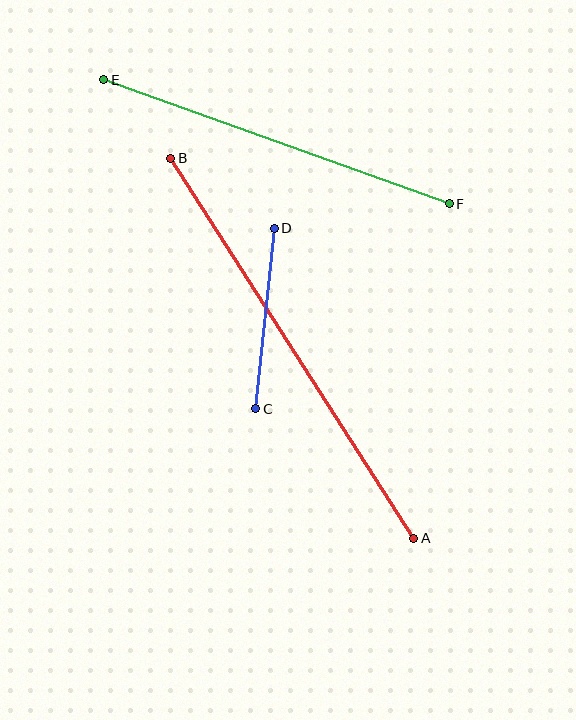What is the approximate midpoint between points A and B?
The midpoint is at approximately (292, 348) pixels.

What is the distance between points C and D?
The distance is approximately 182 pixels.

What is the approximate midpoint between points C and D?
The midpoint is at approximately (265, 319) pixels.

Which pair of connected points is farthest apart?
Points A and B are farthest apart.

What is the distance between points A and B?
The distance is approximately 451 pixels.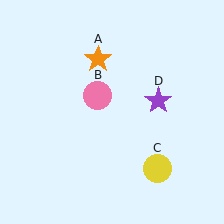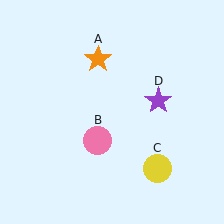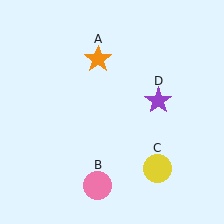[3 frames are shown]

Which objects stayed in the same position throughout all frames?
Orange star (object A) and yellow circle (object C) and purple star (object D) remained stationary.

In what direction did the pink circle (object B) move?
The pink circle (object B) moved down.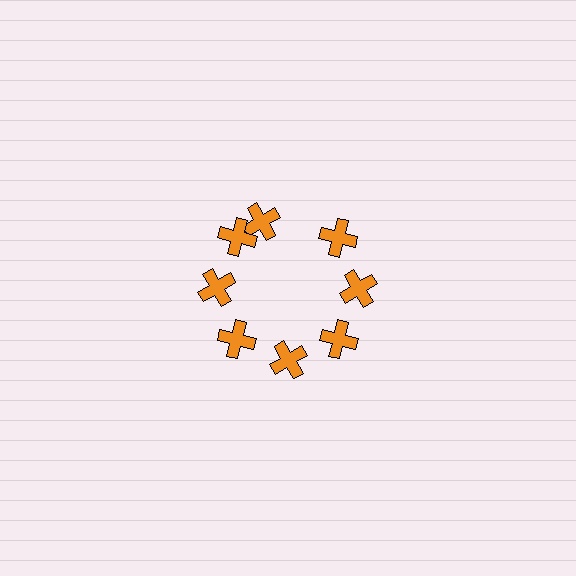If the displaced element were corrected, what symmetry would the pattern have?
It would have 8-fold rotational symmetry — the pattern would map onto itself every 45 degrees.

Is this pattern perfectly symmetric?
No. The 8 orange crosses are arranged in a ring, but one element near the 12 o'clock position is rotated out of alignment along the ring, breaking the 8-fold rotational symmetry.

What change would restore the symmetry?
The symmetry would be restored by rotating it back into even spacing with its neighbors so that all 8 crosses sit at equal angles and equal distance from the center.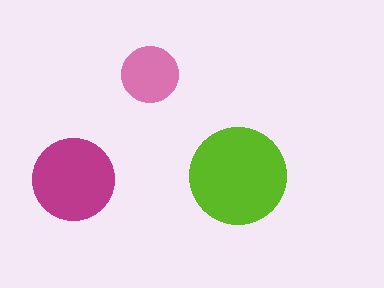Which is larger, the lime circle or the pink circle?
The lime one.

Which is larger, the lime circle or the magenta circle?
The lime one.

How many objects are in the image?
There are 3 objects in the image.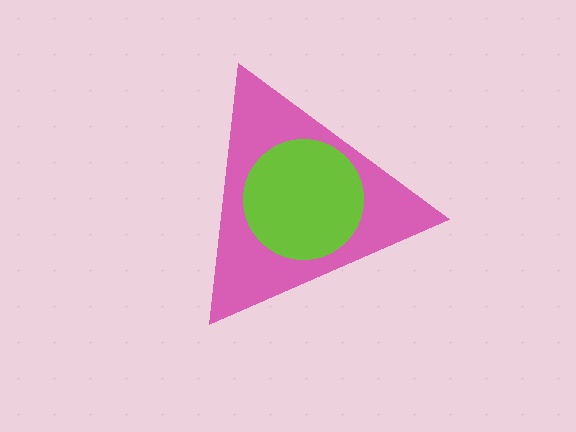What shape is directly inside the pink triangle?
The lime circle.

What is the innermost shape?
The lime circle.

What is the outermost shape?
The pink triangle.